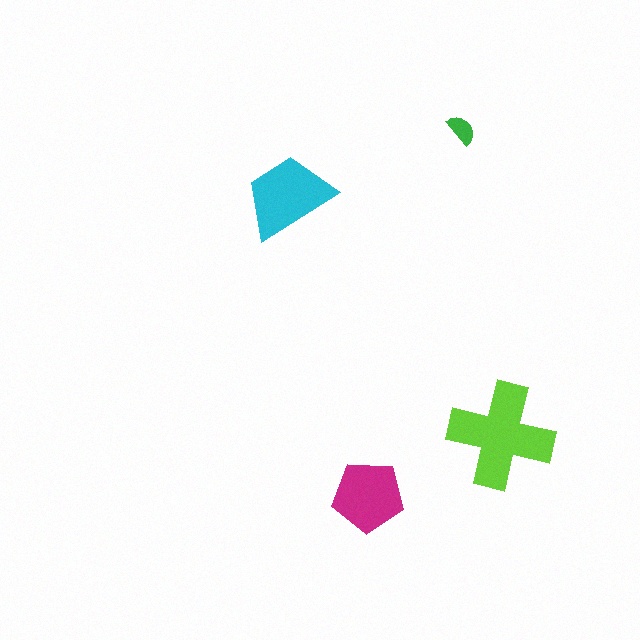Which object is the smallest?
The green semicircle.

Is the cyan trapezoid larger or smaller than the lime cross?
Smaller.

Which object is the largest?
The lime cross.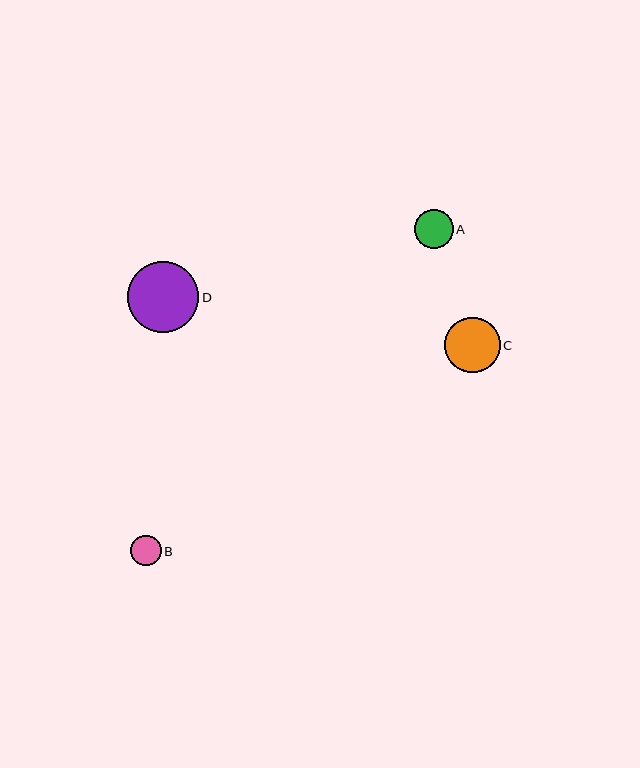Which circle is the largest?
Circle D is the largest with a size of approximately 71 pixels.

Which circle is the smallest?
Circle B is the smallest with a size of approximately 30 pixels.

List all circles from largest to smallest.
From largest to smallest: D, C, A, B.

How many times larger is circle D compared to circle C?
Circle D is approximately 1.3 times the size of circle C.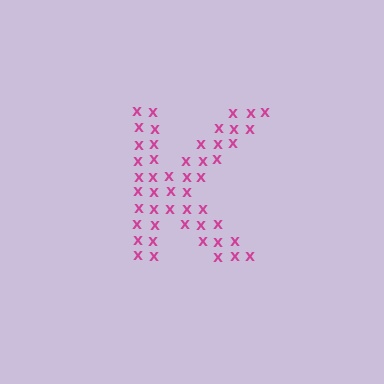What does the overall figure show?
The overall figure shows the letter K.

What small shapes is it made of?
It is made of small letter X's.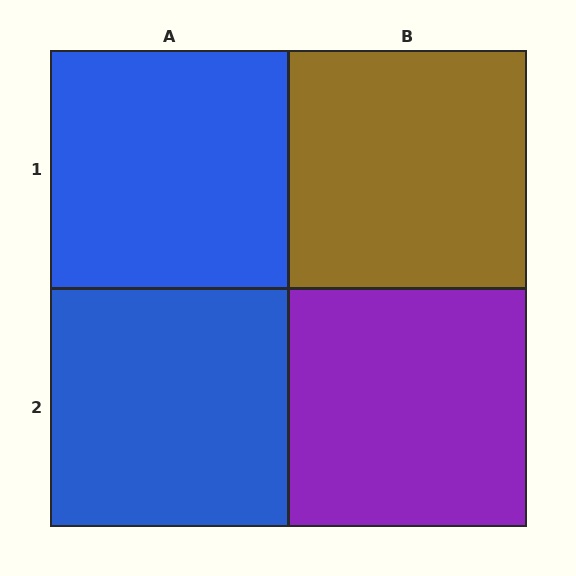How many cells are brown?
1 cell is brown.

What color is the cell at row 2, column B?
Purple.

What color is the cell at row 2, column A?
Blue.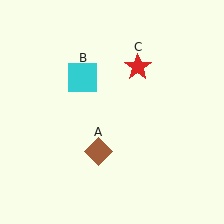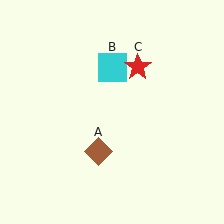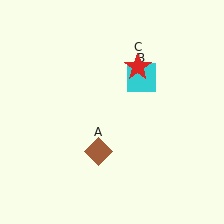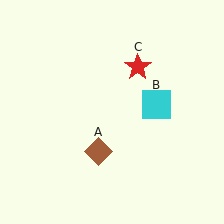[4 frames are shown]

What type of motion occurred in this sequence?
The cyan square (object B) rotated clockwise around the center of the scene.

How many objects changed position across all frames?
1 object changed position: cyan square (object B).